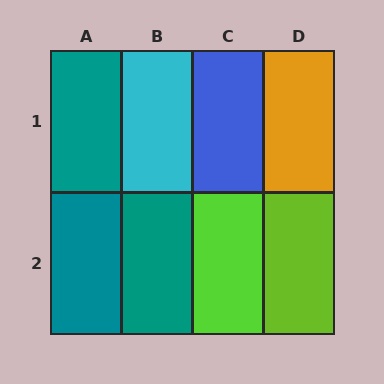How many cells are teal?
3 cells are teal.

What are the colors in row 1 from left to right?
Teal, cyan, blue, orange.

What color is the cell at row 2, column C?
Lime.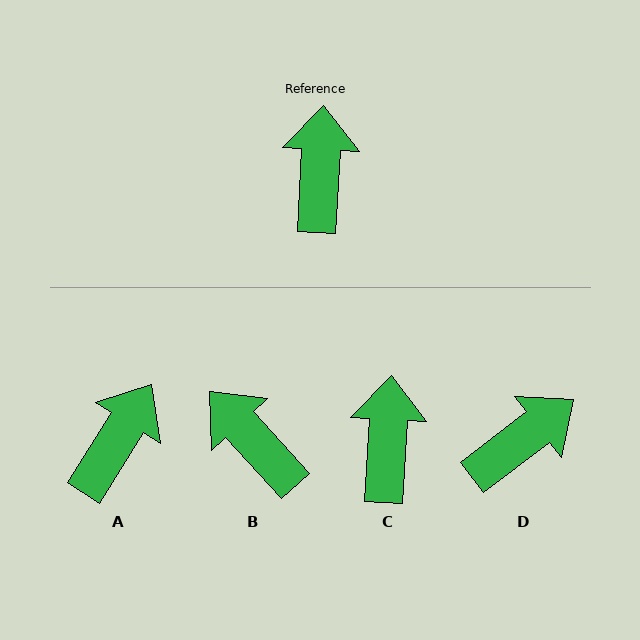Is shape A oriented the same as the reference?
No, it is off by about 29 degrees.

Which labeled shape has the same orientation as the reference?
C.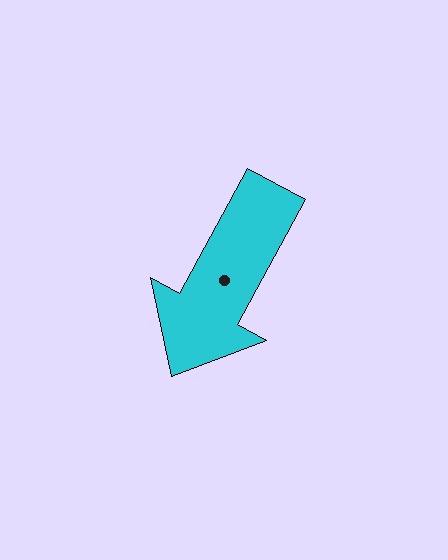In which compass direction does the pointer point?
Southwest.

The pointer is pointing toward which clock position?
Roughly 7 o'clock.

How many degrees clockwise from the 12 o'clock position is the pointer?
Approximately 208 degrees.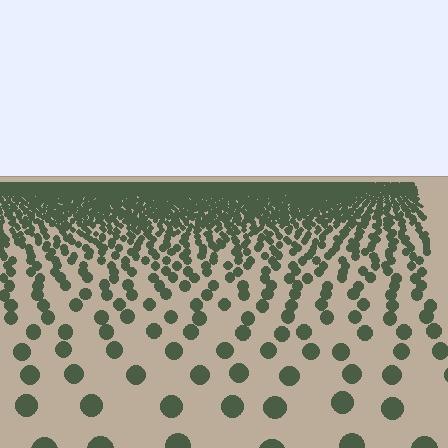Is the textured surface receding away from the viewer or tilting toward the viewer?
The surface is receding away from the viewer. Texture elements get smaller and denser toward the top.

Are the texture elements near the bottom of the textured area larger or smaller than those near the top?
Larger. Near the bottom, elements are closer to the viewer and appear at a bigger on-screen size.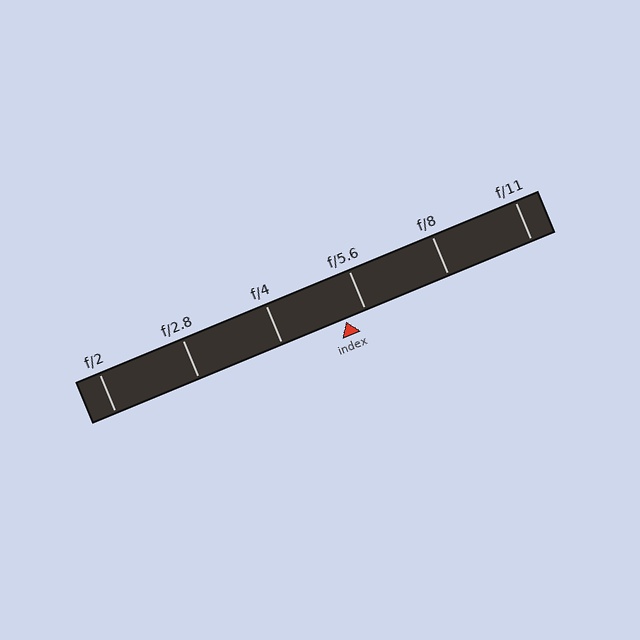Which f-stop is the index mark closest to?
The index mark is closest to f/5.6.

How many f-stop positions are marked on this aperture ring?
There are 6 f-stop positions marked.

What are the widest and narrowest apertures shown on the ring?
The widest aperture shown is f/2 and the narrowest is f/11.